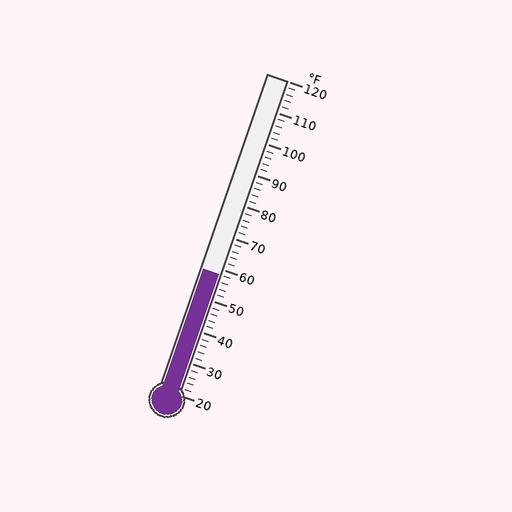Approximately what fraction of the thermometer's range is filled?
The thermometer is filled to approximately 40% of its range.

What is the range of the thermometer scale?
The thermometer scale ranges from 20°F to 120°F.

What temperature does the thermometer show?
The thermometer shows approximately 58°F.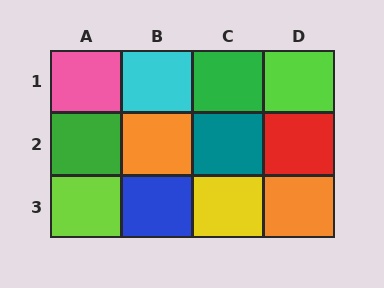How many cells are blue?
1 cell is blue.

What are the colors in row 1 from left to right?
Pink, cyan, green, lime.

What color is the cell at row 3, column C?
Yellow.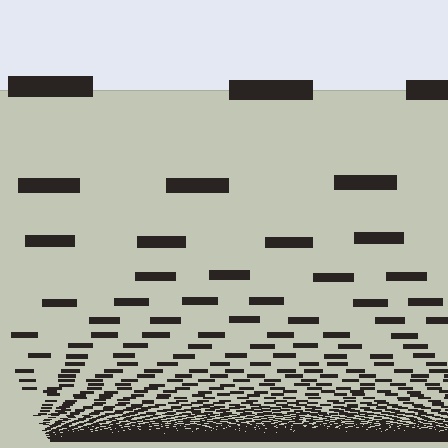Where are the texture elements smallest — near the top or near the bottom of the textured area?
Near the bottom.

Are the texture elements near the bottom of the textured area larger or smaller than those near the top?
Smaller. The gradient is inverted — elements near the bottom are smaller and denser.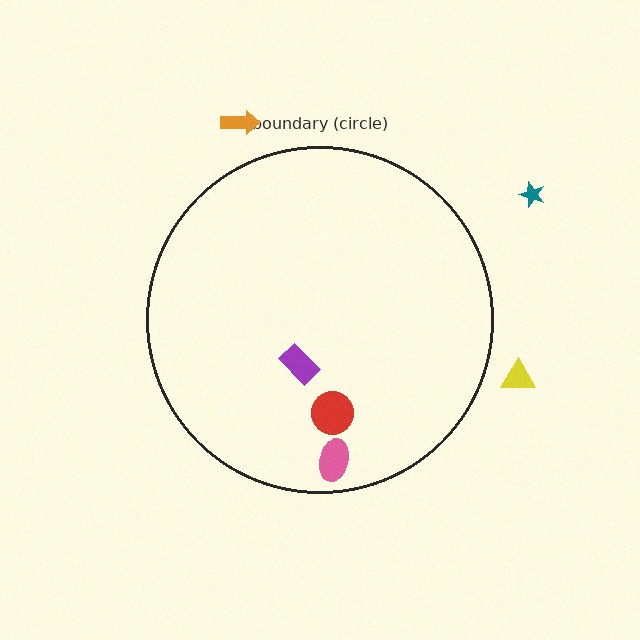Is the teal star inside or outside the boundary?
Outside.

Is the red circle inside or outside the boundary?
Inside.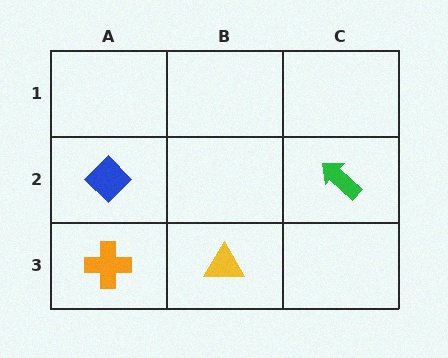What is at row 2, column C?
A green arrow.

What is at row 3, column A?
An orange cross.